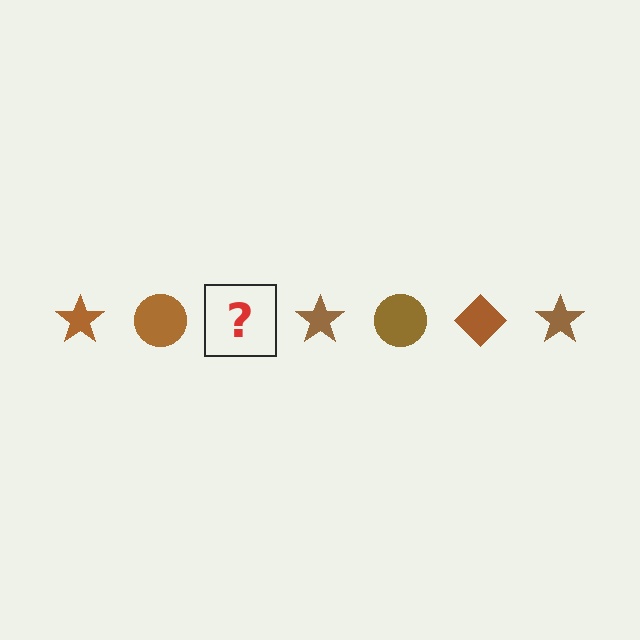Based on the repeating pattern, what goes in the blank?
The blank should be a brown diamond.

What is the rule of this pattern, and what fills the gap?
The rule is that the pattern cycles through star, circle, diamond shapes in brown. The gap should be filled with a brown diamond.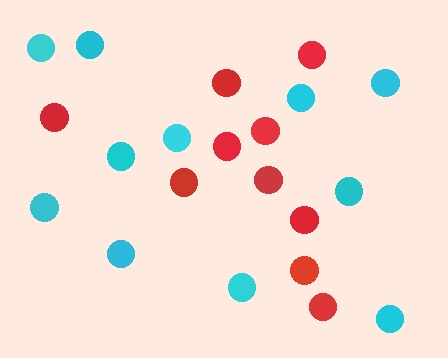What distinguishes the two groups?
There are 2 groups: one group of cyan circles (11) and one group of red circles (10).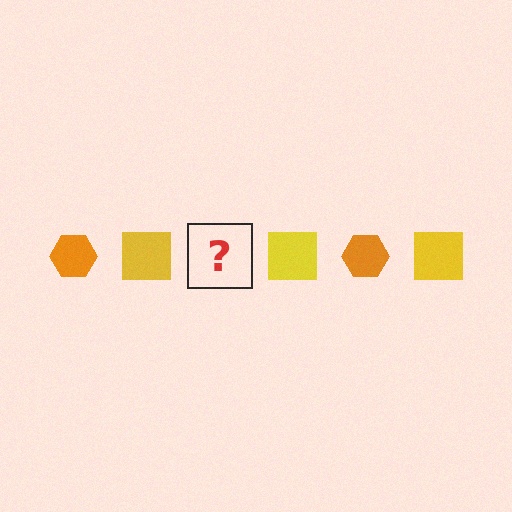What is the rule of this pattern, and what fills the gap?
The rule is that the pattern alternates between orange hexagon and yellow square. The gap should be filled with an orange hexagon.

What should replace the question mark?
The question mark should be replaced with an orange hexagon.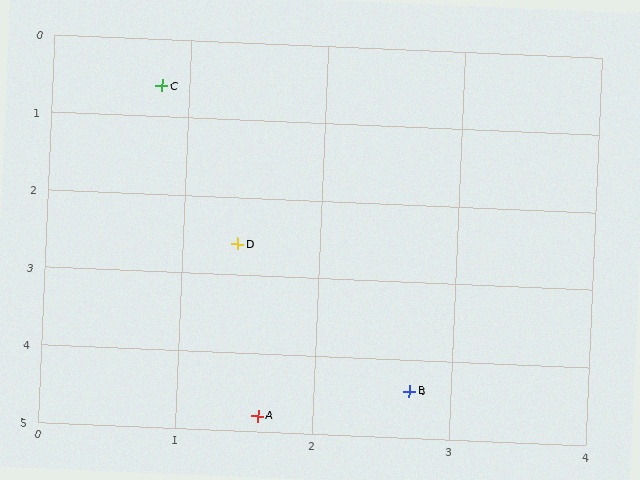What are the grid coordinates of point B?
Point B is at approximately (2.7, 4.4).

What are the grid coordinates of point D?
Point D is at approximately (1.4, 2.6).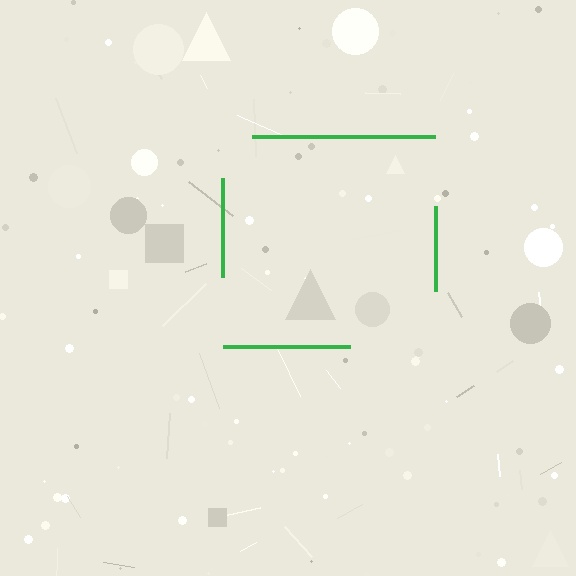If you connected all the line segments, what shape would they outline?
They would outline a square.